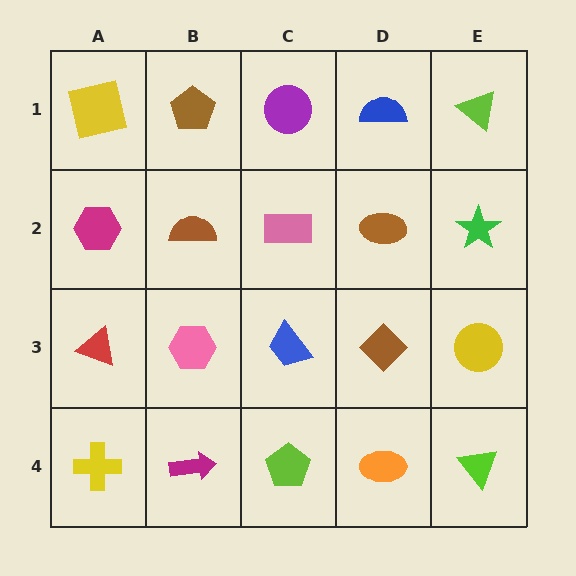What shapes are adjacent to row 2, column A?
A yellow square (row 1, column A), a red triangle (row 3, column A), a brown semicircle (row 2, column B).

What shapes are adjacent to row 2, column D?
A blue semicircle (row 1, column D), a brown diamond (row 3, column D), a pink rectangle (row 2, column C), a green star (row 2, column E).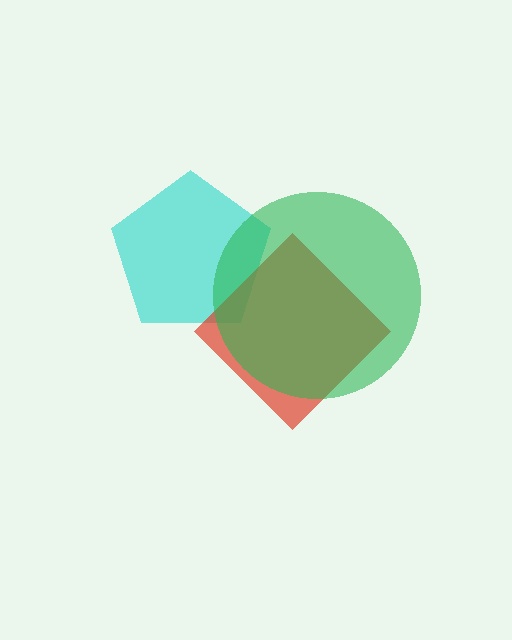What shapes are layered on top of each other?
The layered shapes are: a cyan pentagon, a red diamond, a green circle.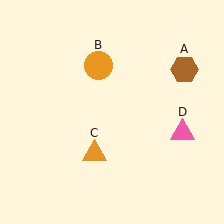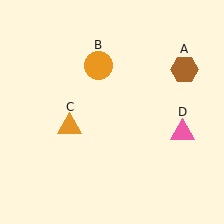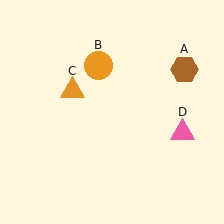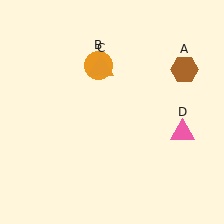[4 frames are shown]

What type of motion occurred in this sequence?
The orange triangle (object C) rotated clockwise around the center of the scene.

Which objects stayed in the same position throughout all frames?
Brown hexagon (object A) and orange circle (object B) and pink triangle (object D) remained stationary.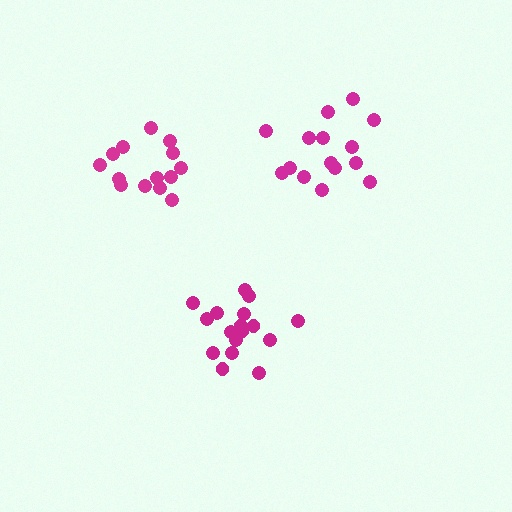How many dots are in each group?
Group 1: 15 dots, Group 2: 17 dots, Group 3: 14 dots (46 total).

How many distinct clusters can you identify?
There are 3 distinct clusters.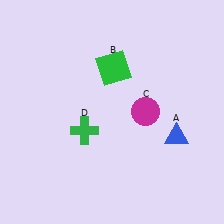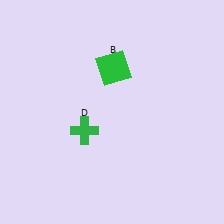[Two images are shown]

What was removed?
The blue triangle (A), the magenta circle (C) were removed in Image 2.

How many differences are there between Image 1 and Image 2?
There are 2 differences between the two images.